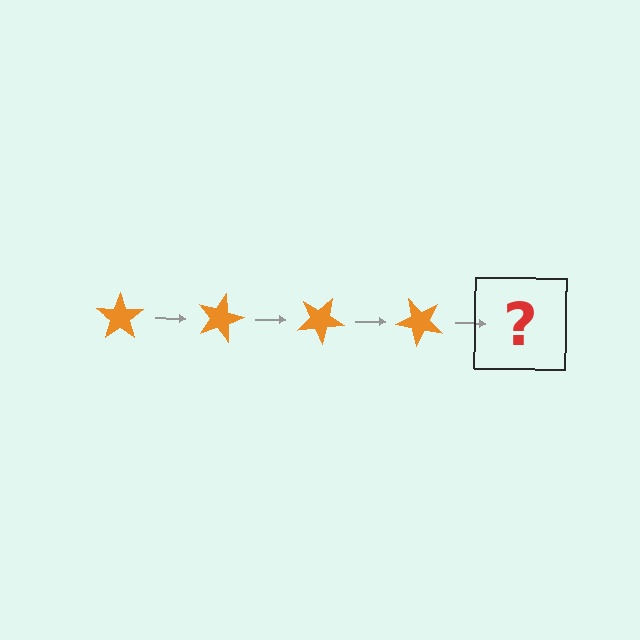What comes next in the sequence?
The next element should be an orange star rotated 60 degrees.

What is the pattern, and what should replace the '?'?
The pattern is that the star rotates 15 degrees each step. The '?' should be an orange star rotated 60 degrees.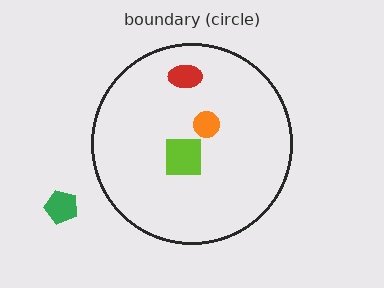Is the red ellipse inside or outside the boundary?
Inside.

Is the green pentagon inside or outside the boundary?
Outside.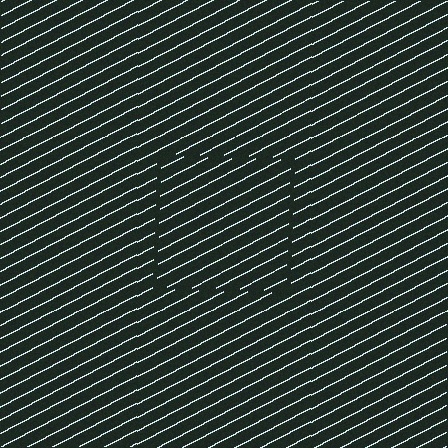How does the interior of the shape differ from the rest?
The interior of the shape contains the same grating, shifted by half a period — the contour is defined by the phase discontinuity where line-ends from the inner and outer gratings abut.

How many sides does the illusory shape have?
4 sides — the line-ends trace a square.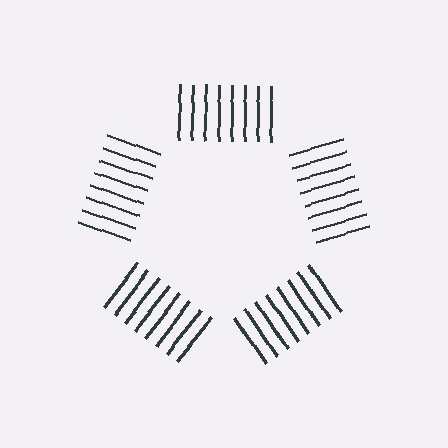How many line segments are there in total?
40 — 8 along each of the 5 edges.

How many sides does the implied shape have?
5 sides — the line-ends trace a pentagon.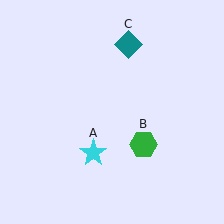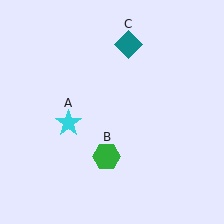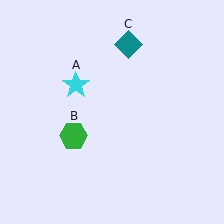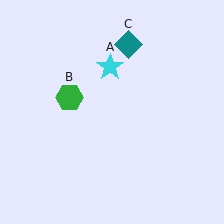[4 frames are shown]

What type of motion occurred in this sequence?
The cyan star (object A), green hexagon (object B) rotated clockwise around the center of the scene.